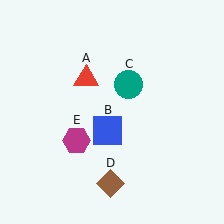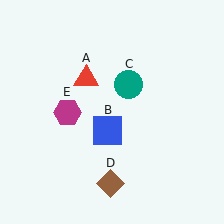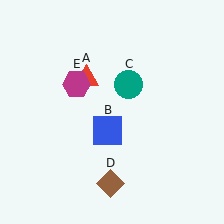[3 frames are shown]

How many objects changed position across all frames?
1 object changed position: magenta hexagon (object E).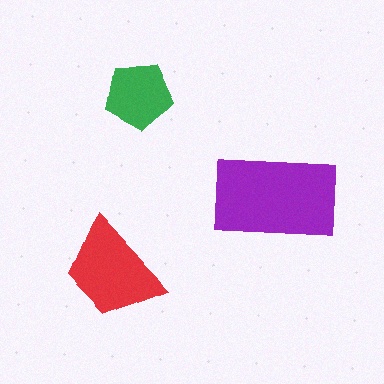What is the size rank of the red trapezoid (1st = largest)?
2nd.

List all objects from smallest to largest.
The green pentagon, the red trapezoid, the purple rectangle.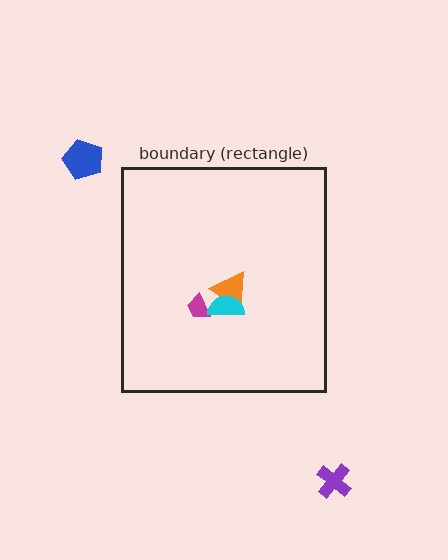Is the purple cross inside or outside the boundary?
Outside.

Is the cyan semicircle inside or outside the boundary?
Inside.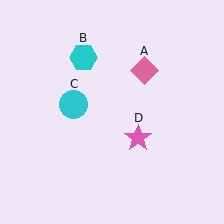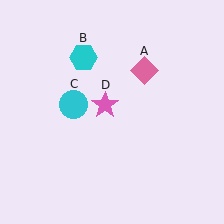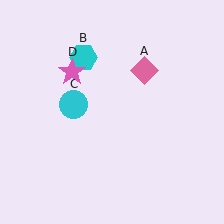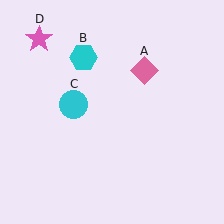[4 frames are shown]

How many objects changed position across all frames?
1 object changed position: pink star (object D).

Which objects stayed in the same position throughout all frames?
Pink diamond (object A) and cyan hexagon (object B) and cyan circle (object C) remained stationary.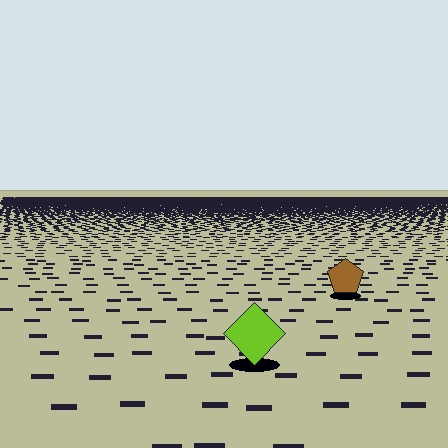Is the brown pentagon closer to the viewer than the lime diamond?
No. The lime diamond is closer — you can tell from the texture gradient: the ground texture is coarser near it.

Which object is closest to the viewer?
The lime diamond is closest. The texture marks near it are larger and more spread out.